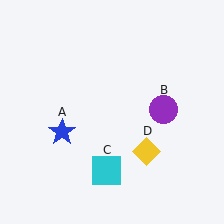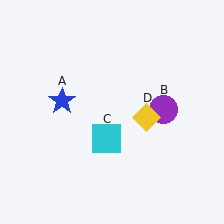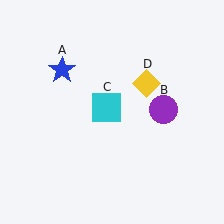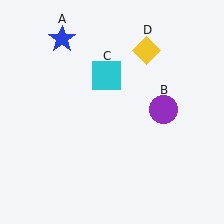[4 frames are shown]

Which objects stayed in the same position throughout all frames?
Purple circle (object B) remained stationary.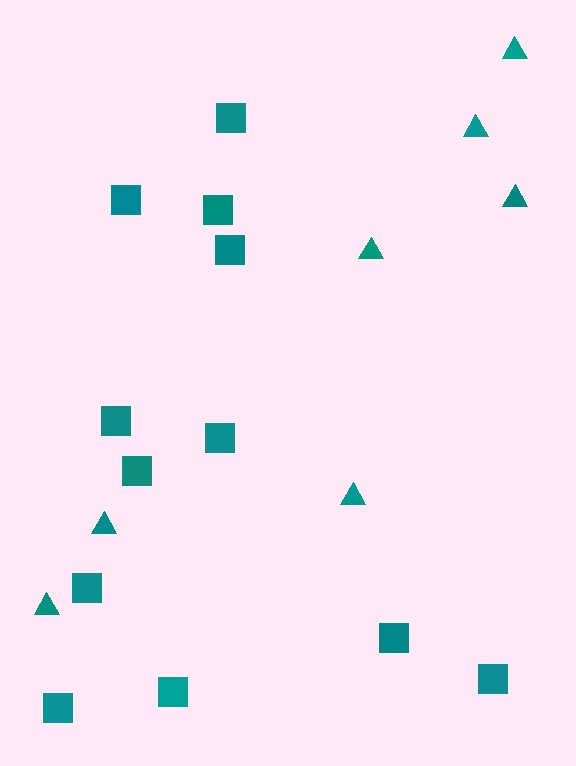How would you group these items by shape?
There are 2 groups: one group of triangles (7) and one group of squares (12).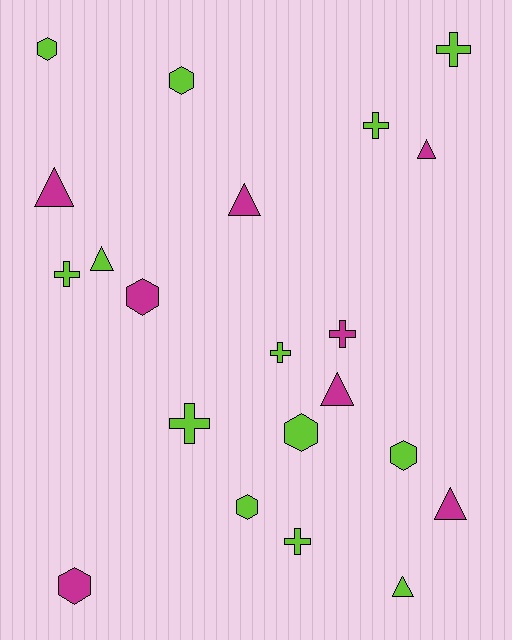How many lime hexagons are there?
There are 5 lime hexagons.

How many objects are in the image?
There are 21 objects.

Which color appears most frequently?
Lime, with 13 objects.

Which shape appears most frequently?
Triangle, with 7 objects.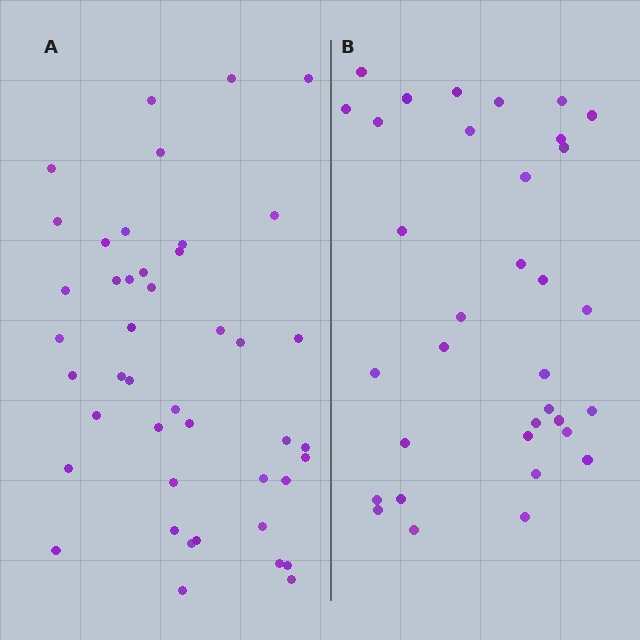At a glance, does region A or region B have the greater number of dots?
Region A (the left region) has more dots.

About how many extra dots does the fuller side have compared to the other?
Region A has roughly 10 or so more dots than region B.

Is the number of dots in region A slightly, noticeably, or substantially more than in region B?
Region A has noticeably more, but not dramatically so. The ratio is roughly 1.3 to 1.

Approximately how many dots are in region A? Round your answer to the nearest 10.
About 40 dots. (The exact count is 44, which rounds to 40.)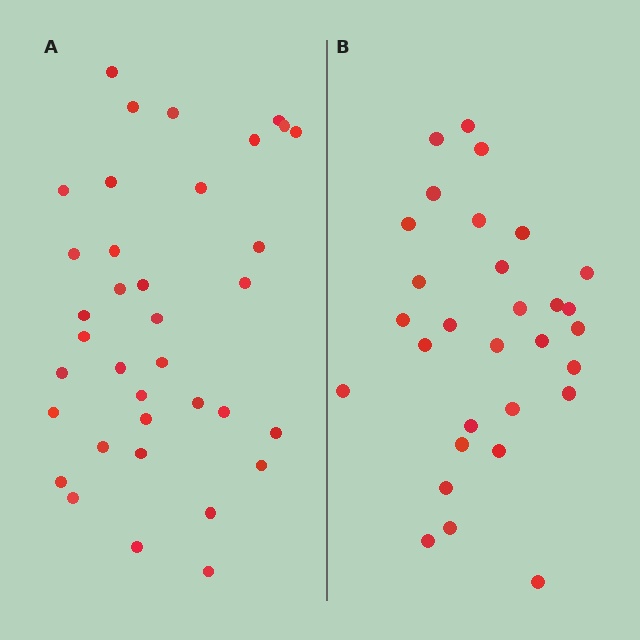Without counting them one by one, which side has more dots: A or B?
Region A (the left region) has more dots.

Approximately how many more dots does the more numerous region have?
Region A has about 6 more dots than region B.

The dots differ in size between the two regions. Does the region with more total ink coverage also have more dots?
No. Region B has more total ink coverage because its dots are larger, but region A actually contains more individual dots. Total area can be misleading — the number of items is what matters here.